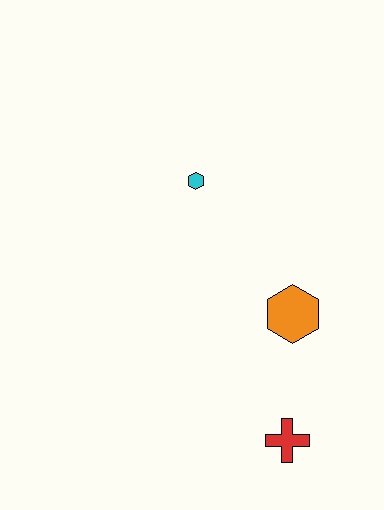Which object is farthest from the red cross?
The cyan hexagon is farthest from the red cross.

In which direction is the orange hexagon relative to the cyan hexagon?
The orange hexagon is below the cyan hexagon.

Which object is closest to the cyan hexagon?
The orange hexagon is closest to the cyan hexagon.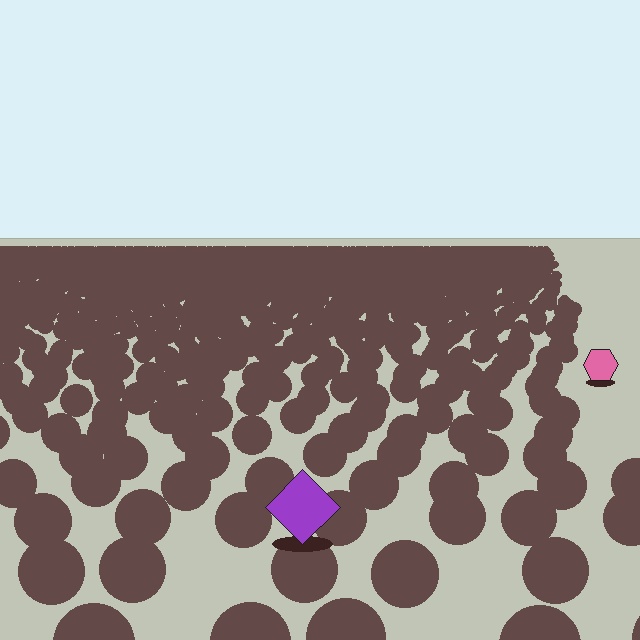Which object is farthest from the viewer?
The pink hexagon is farthest from the viewer. It appears smaller and the ground texture around it is denser.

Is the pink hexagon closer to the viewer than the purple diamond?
No. The purple diamond is closer — you can tell from the texture gradient: the ground texture is coarser near it.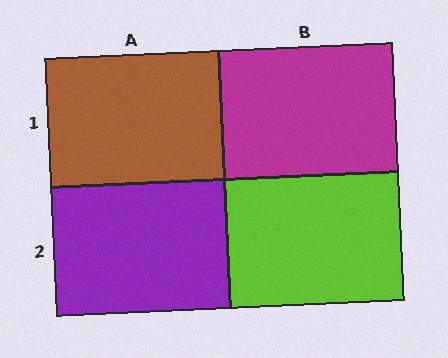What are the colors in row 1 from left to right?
Brown, magenta.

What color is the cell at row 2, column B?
Lime.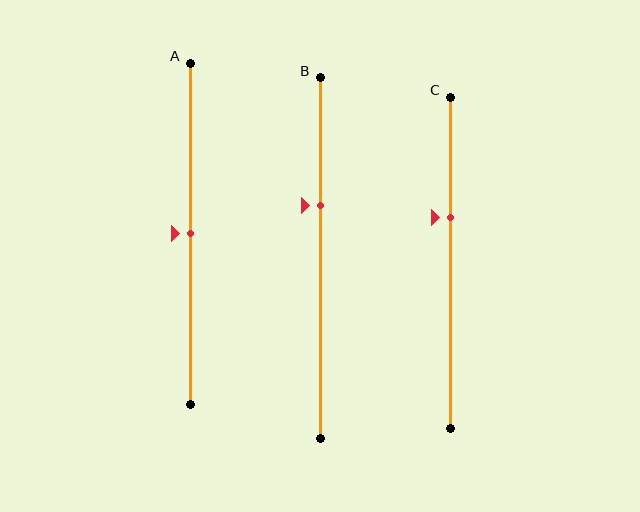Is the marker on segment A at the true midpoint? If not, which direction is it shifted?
Yes, the marker on segment A is at the true midpoint.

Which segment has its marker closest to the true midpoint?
Segment A has its marker closest to the true midpoint.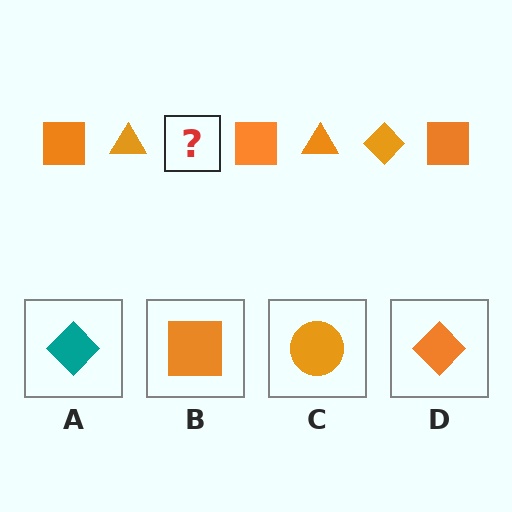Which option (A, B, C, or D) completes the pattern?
D.